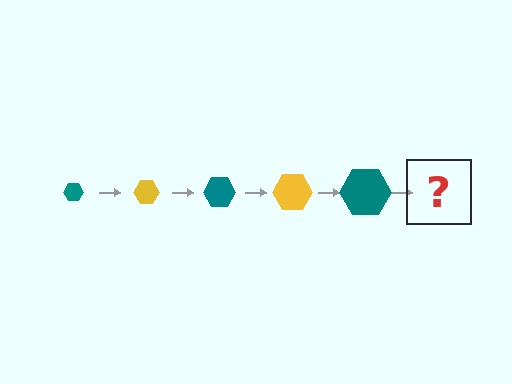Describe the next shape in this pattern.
It should be a yellow hexagon, larger than the previous one.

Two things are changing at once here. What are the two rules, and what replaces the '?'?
The two rules are that the hexagon grows larger each step and the color cycles through teal and yellow. The '?' should be a yellow hexagon, larger than the previous one.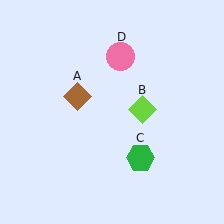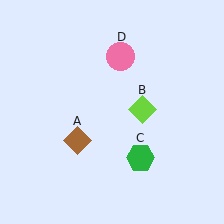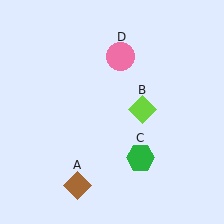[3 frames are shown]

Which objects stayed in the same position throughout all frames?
Lime diamond (object B) and green hexagon (object C) and pink circle (object D) remained stationary.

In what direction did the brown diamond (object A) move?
The brown diamond (object A) moved down.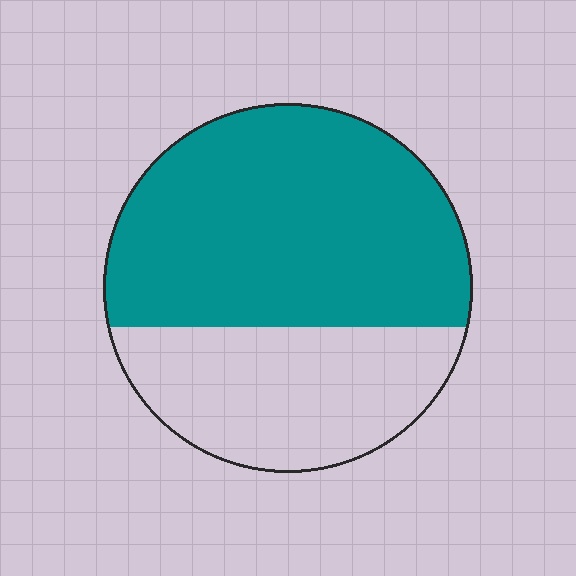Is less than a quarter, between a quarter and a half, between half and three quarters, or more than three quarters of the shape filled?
Between half and three quarters.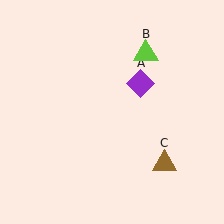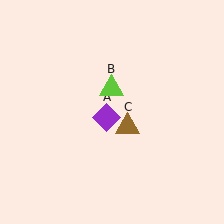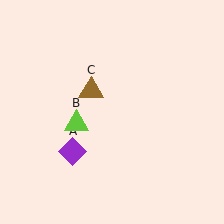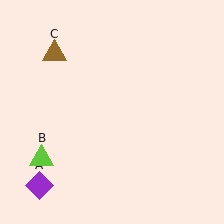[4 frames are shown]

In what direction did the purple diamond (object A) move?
The purple diamond (object A) moved down and to the left.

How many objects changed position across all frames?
3 objects changed position: purple diamond (object A), lime triangle (object B), brown triangle (object C).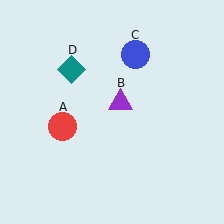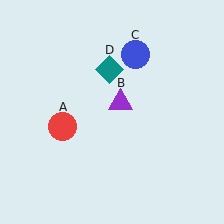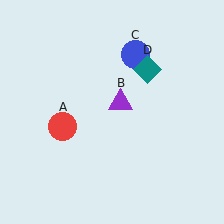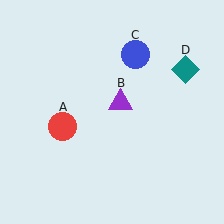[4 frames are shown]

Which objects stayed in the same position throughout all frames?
Red circle (object A) and purple triangle (object B) and blue circle (object C) remained stationary.